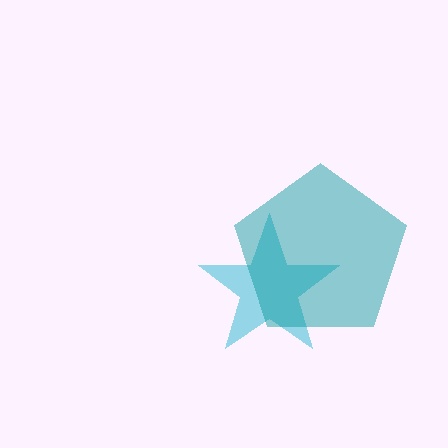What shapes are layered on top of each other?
The layered shapes are: a cyan star, a teal pentagon.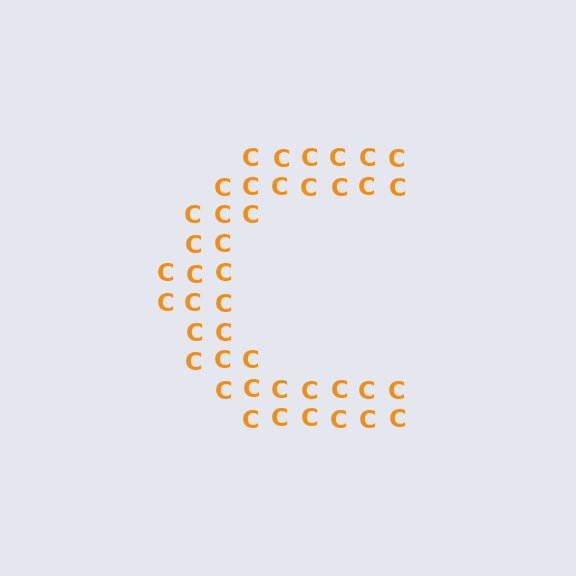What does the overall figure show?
The overall figure shows the letter C.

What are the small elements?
The small elements are letter C's.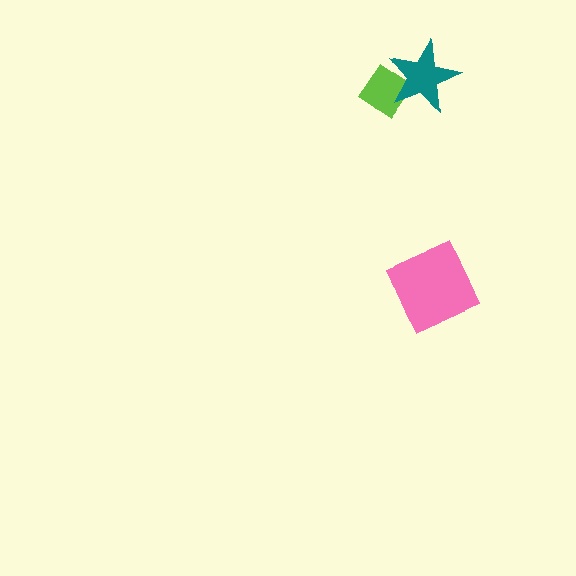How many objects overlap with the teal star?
1 object overlaps with the teal star.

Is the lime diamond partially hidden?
Yes, it is partially covered by another shape.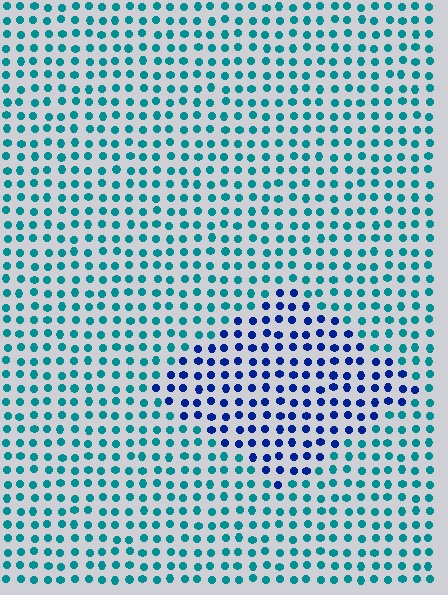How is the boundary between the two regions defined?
The boundary is defined purely by a slight shift in hue (about 47 degrees). Spacing, size, and orientation are identical on both sides.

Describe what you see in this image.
The image is filled with small teal elements in a uniform arrangement. A diamond-shaped region is visible where the elements are tinted to a slightly different hue, forming a subtle color boundary.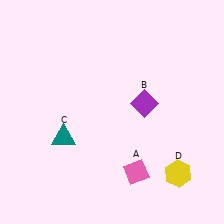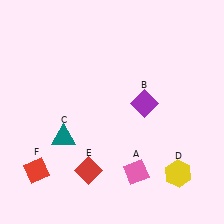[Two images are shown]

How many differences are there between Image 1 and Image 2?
There are 2 differences between the two images.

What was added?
A red diamond (E), a red diamond (F) were added in Image 2.